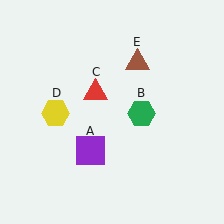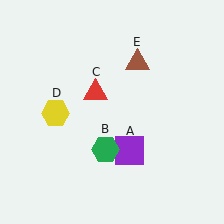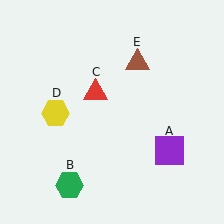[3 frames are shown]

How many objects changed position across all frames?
2 objects changed position: purple square (object A), green hexagon (object B).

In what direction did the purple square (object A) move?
The purple square (object A) moved right.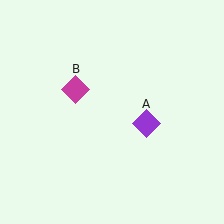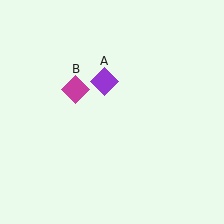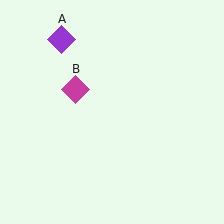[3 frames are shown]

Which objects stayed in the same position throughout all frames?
Magenta diamond (object B) remained stationary.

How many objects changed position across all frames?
1 object changed position: purple diamond (object A).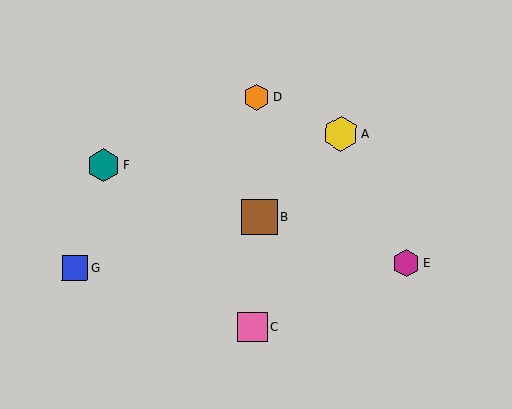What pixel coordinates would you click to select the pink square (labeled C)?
Click at (253, 327) to select the pink square C.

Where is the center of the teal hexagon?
The center of the teal hexagon is at (104, 165).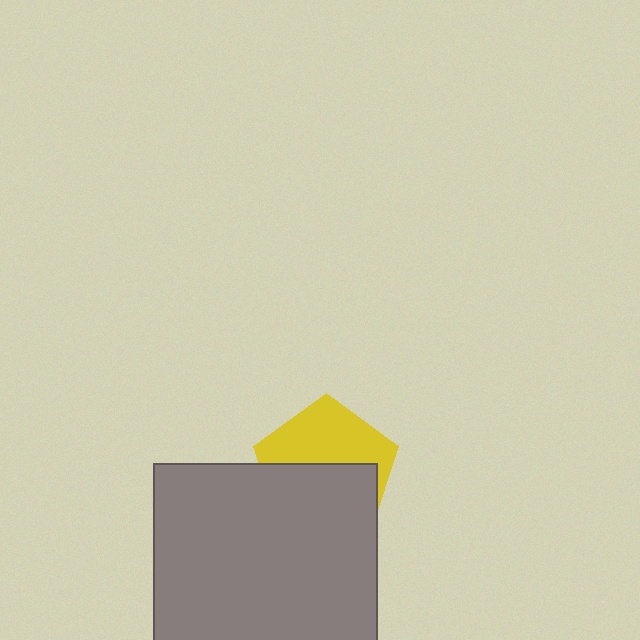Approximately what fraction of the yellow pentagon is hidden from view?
Roughly 52% of the yellow pentagon is hidden behind the gray square.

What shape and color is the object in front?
The object in front is a gray square.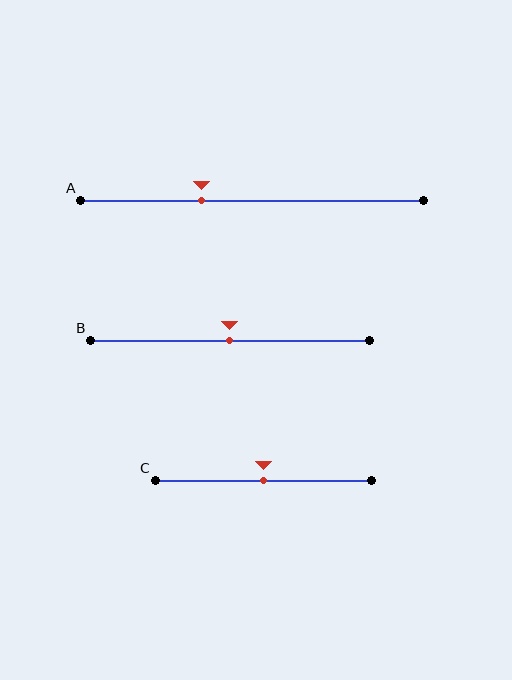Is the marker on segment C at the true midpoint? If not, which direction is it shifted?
Yes, the marker on segment C is at the true midpoint.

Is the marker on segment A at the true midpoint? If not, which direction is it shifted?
No, the marker on segment A is shifted to the left by about 15% of the segment length.